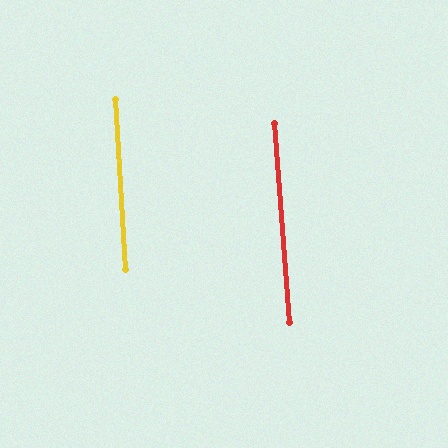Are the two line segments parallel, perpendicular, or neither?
Parallel — their directions differ by only 1.2°.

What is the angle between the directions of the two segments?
Approximately 1 degree.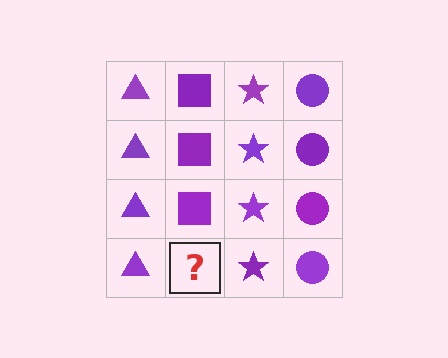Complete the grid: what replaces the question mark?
The question mark should be replaced with a purple square.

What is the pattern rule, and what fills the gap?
The rule is that each column has a consistent shape. The gap should be filled with a purple square.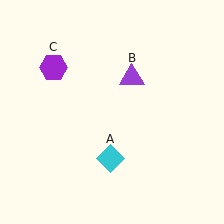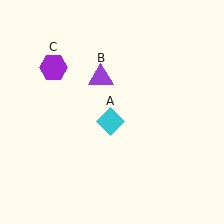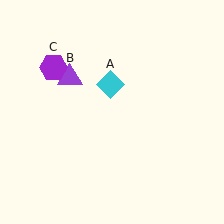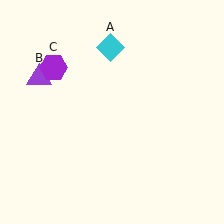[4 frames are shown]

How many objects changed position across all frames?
2 objects changed position: cyan diamond (object A), purple triangle (object B).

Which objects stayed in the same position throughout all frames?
Purple hexagon (object C) remained stationary.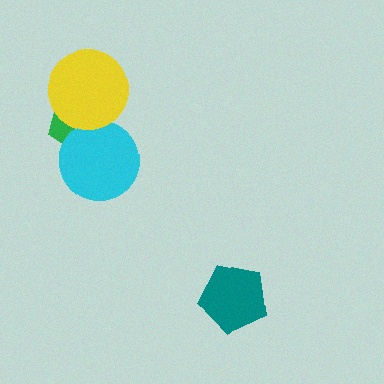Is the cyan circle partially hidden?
Yes, it is partially covered by another shape.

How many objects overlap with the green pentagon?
2 objects overlap with the green pentagon.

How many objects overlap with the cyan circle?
2 objects overlap with the cyan circle.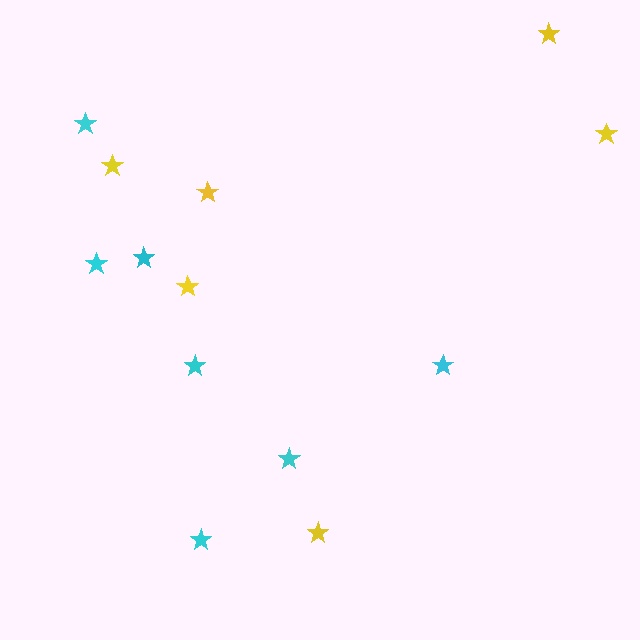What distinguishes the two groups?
There are 2 groups: one group of yellow stars (6) and one group of cyan stars (7).